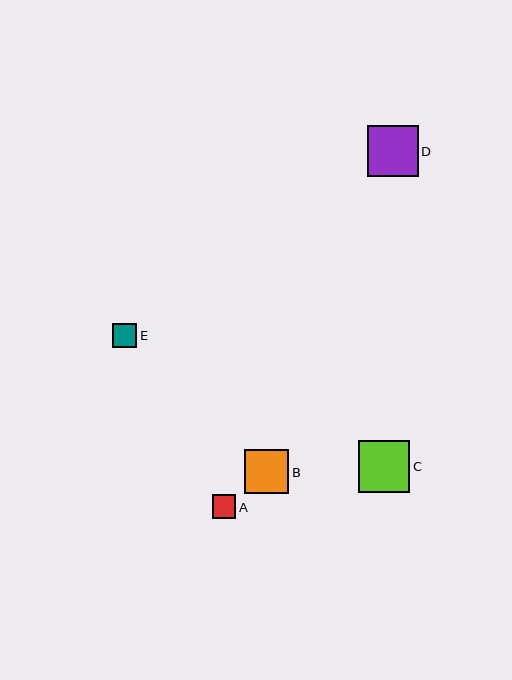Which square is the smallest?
Square A is the smallest with a size of approximately 23 pixels.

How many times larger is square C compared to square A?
Square C is approximately 2.2 times the size of square A.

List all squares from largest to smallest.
From largest to smallest: C, D, B, E, A.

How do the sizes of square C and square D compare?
Square C and square D are approximately the same size.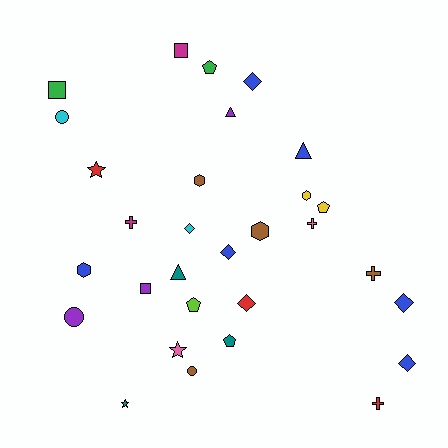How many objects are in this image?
There are 30 objects.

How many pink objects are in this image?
There are 2 pink objects.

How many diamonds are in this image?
There are 6 diamonds.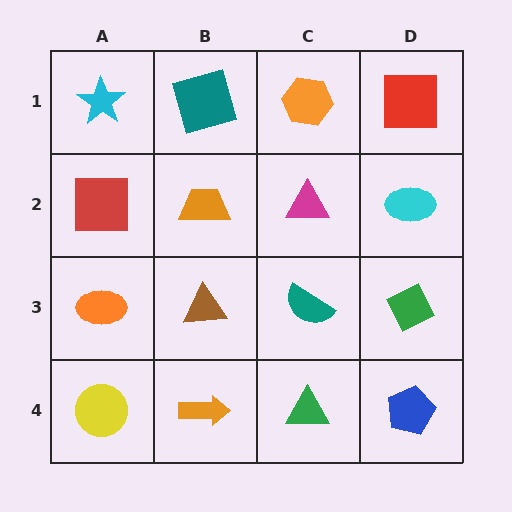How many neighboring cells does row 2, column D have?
3.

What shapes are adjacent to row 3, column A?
A red square (row 2, column A), a yellow circle (row 4, column A), a brown triangle (row 3, column B).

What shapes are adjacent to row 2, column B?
A teal square (row 1, column B), a brown triangle (row 3, column B), a red square (row 2, column A), a magenta triangle (row 2, column C).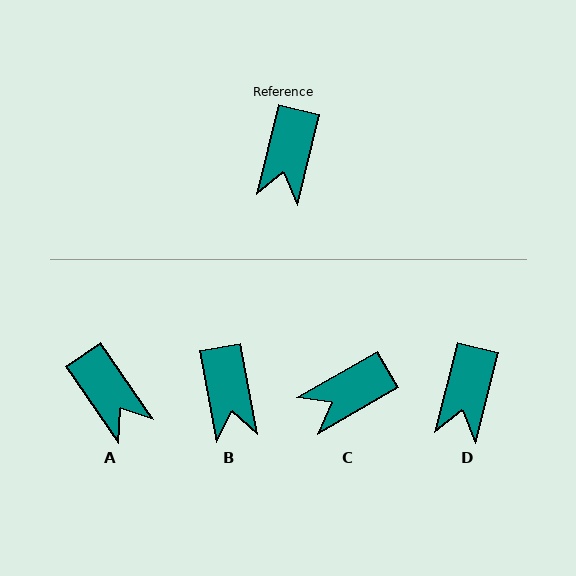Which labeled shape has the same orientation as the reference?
D.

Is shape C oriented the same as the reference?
No, it is off by about 46 degrees.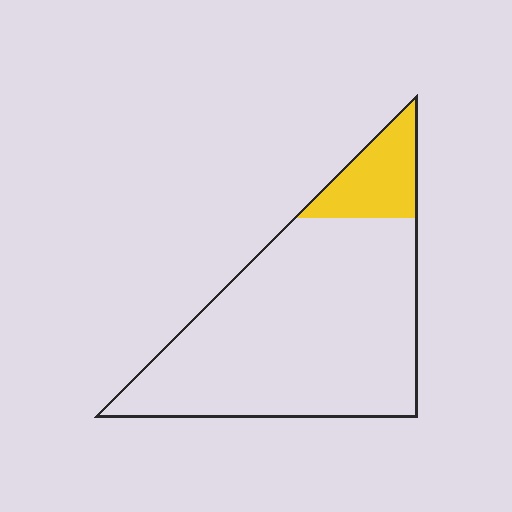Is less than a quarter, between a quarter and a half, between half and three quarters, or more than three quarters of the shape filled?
Less than a quarter.